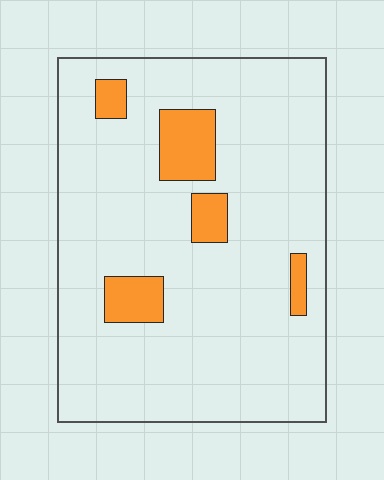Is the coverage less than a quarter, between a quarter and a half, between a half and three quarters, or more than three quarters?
Less than a quarter.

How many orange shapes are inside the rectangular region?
5.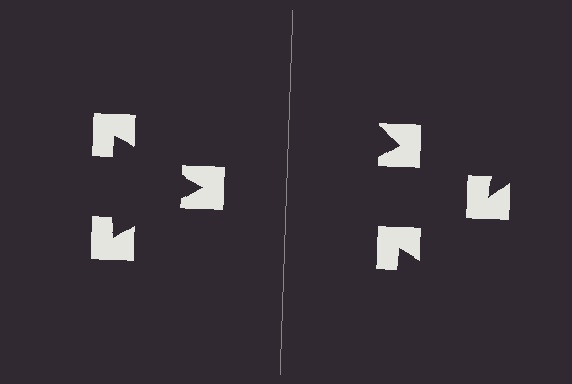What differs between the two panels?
The notched squares are positioned identically on both sides; only the wedge orientations differ. On the left they align to a triangle; on the right they are misaligned.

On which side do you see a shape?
An illusory triangle appears on the left side. On the right side the wedge cuts are rotated, so no coherent shape forms.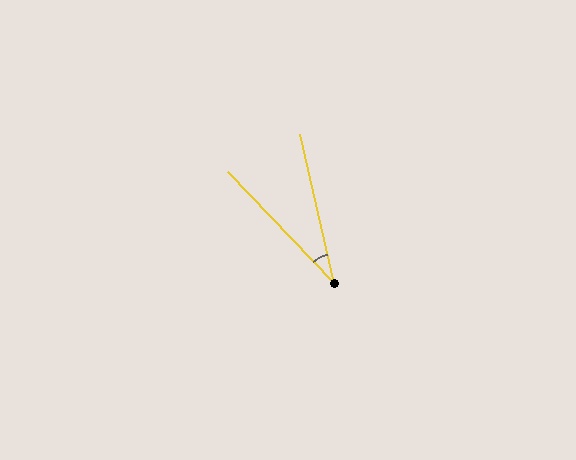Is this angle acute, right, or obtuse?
It is acute.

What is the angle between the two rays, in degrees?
Approximately 31 degrees.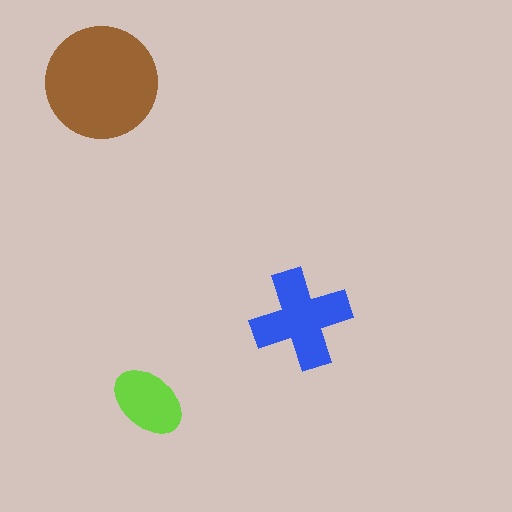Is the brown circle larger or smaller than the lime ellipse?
Larger.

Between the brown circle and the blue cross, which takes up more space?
The brown circle.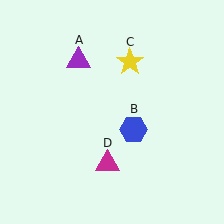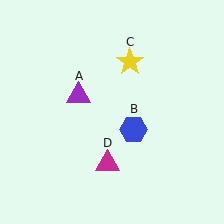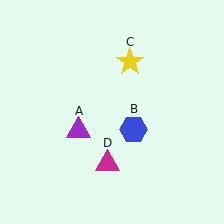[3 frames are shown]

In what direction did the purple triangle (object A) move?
The purple triangle (object A) moved down.